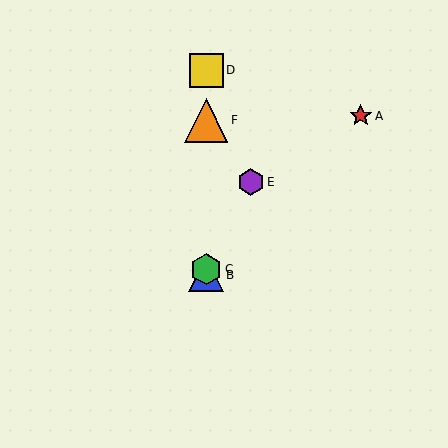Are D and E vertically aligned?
No, D is at x≈206 and E is at x≈251.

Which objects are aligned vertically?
Objects B, C, D, F are aligned vertically.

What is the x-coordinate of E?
Object E is at x≈251.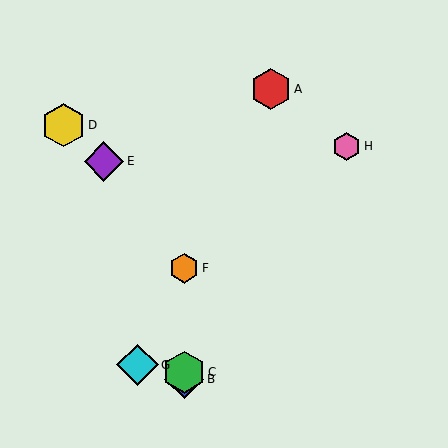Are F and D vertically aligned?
No, F is at x≈184 and D is at x≈64.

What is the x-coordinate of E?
Object E is at x≈104.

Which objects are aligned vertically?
Objects B, C, F are aligned vertically.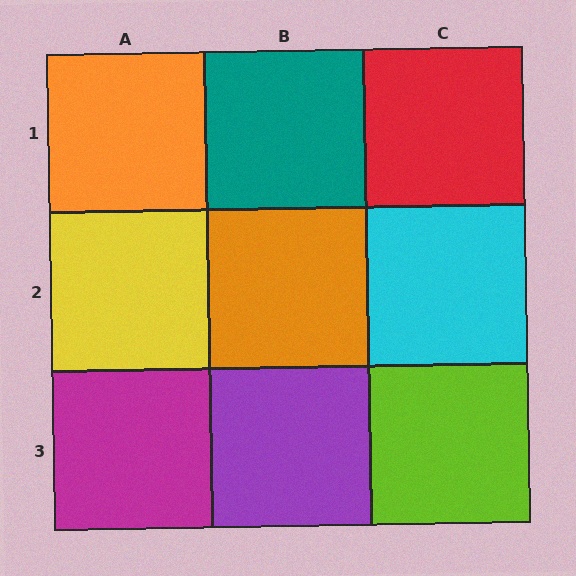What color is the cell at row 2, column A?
Yellow.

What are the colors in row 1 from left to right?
Orange, teal, red.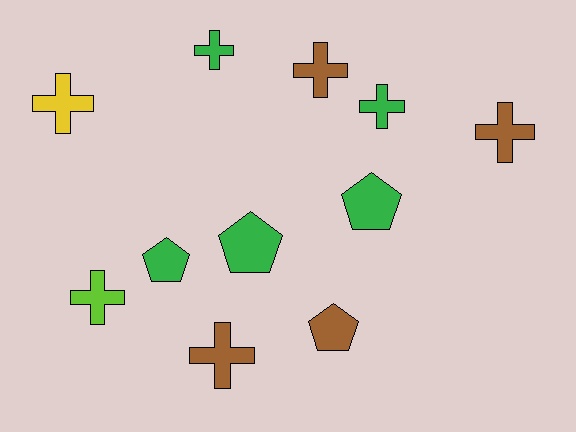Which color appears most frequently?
Green, with 5 objects.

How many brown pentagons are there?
There is 1 brown pentagon.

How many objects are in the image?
There are 11 objects.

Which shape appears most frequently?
Cross, with 7 objects.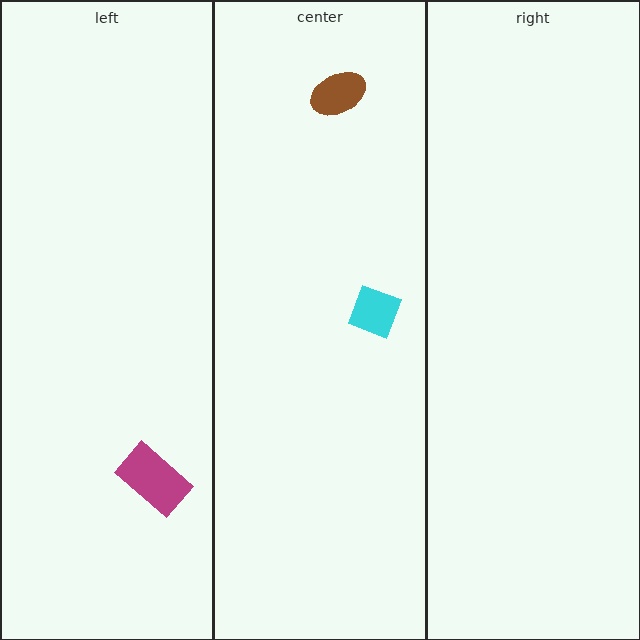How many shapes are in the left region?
1.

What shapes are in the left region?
The magenta rectangle.